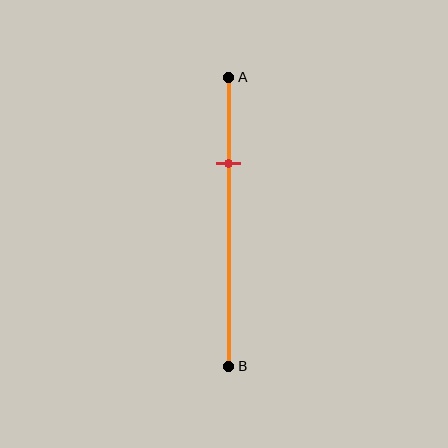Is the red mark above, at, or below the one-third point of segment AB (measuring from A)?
The red mark is above the one-third point of segment AB.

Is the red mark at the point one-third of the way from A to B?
No, the mark is at about 30% from A, not at the 33% one-third point.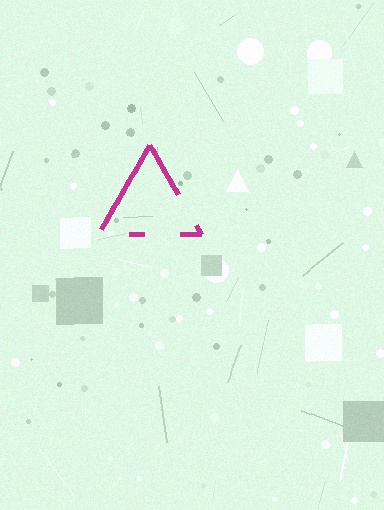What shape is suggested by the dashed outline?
The dashed outline suggests a triangle.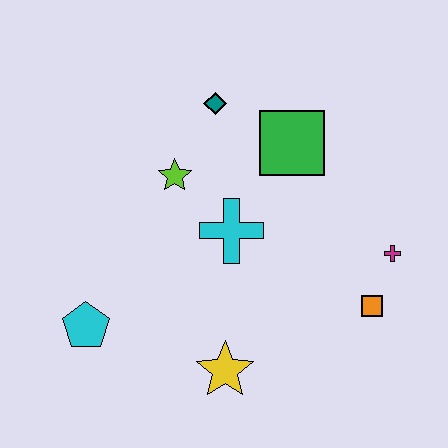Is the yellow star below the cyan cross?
Yes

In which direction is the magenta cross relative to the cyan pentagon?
The magenta cross is to the right of the cyan pentagon.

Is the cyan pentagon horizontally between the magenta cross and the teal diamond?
No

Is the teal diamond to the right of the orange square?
No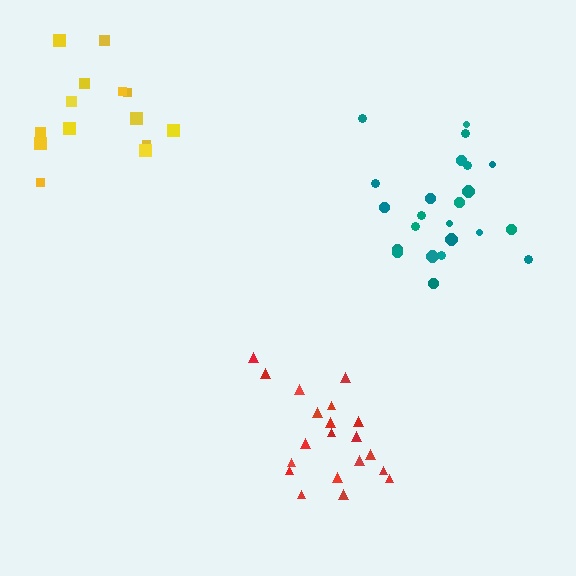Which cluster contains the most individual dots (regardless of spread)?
Teal (23).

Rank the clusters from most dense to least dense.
red, teal, yellow.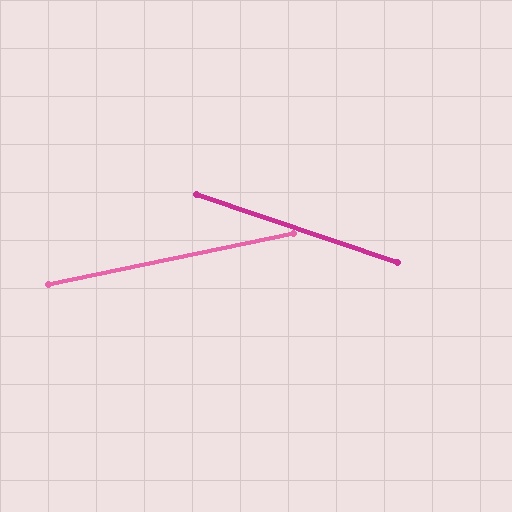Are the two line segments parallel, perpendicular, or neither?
Neither parallel nor perpendicular — they differ by about 31°.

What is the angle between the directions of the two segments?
Approximately 31 degrees.